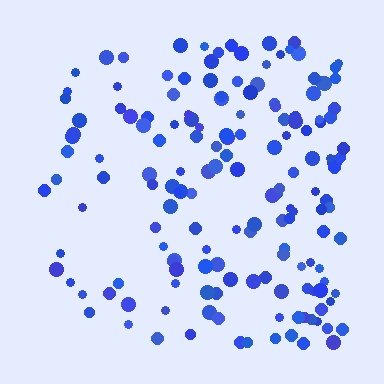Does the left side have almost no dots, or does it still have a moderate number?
Still a moderate number, just noticeably fewer than the right.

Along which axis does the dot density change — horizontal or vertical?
Horizontal.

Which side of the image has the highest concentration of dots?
The right.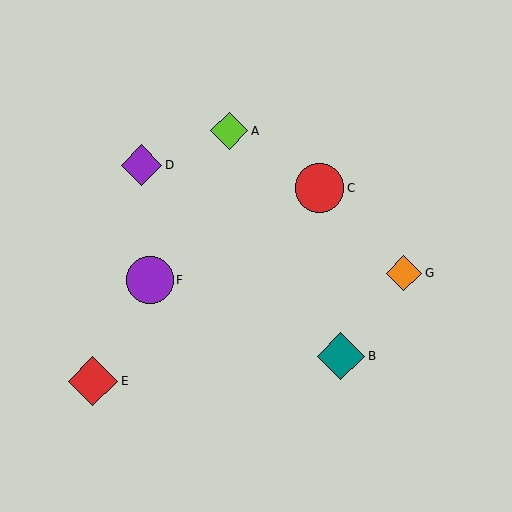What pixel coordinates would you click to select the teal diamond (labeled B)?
Click at (341, 356) to select the teal diamond B.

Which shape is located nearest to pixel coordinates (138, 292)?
The purple circle (labeled F) at (150, 280) is nearest to that location.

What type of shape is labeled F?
Shape F is a purple circle.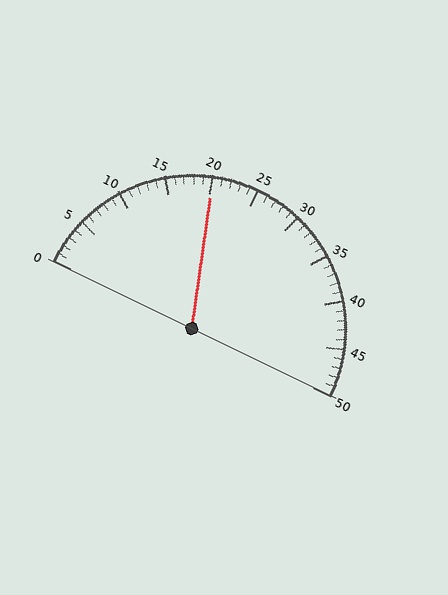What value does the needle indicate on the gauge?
The needle indicates approximately 20.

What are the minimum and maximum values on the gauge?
The gauge ranges from 0 to 50.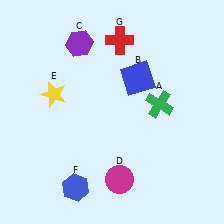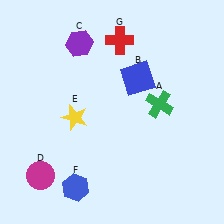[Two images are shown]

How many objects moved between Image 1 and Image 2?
2 objects moved between the two images.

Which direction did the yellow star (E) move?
The yellow star (E) moved down.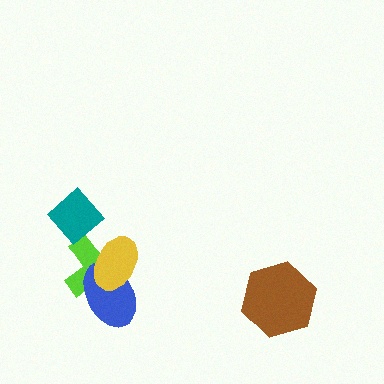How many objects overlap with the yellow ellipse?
2 objects overlap with the yellow ellipse.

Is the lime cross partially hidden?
Yes, it is partially covered by another shape.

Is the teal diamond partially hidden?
No, no other shape covers it.